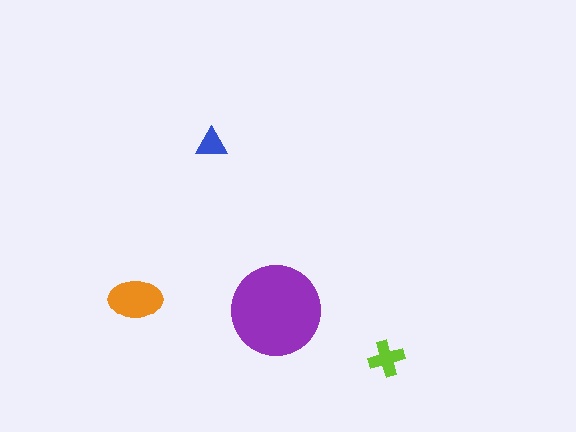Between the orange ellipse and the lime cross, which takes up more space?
The orange ellipse.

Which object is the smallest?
The blue triangle.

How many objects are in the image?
There are 4 objects in the image.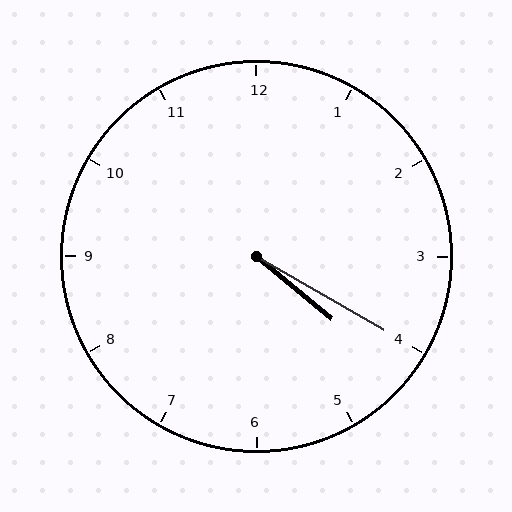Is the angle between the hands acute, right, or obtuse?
It is acute.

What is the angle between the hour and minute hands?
Approximately 10 degrees.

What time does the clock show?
4:20.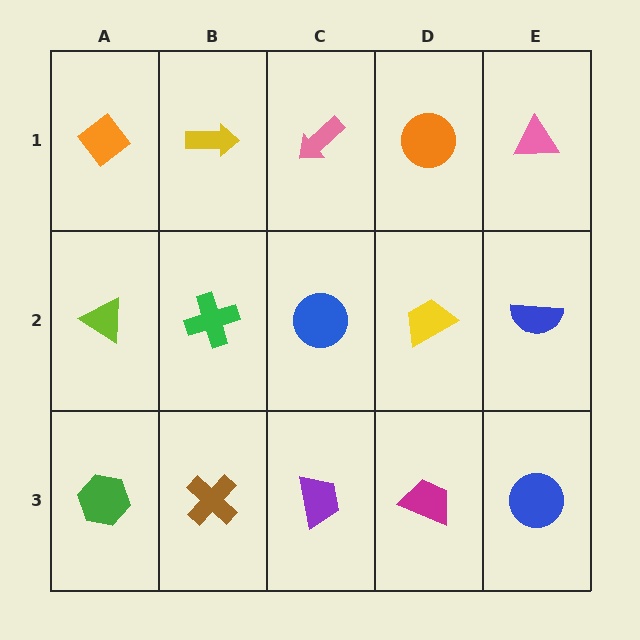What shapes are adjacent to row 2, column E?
A pink triangle (row 1, column E), a blue circle (row 3, column E), a yellow trapezoid (row 2, column D).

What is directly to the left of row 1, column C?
A yellow arrow.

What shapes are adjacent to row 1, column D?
A yellow trapezoid (row 2, column D), a pink arrow (row 1, column C), a pink triangle (row 1, column E).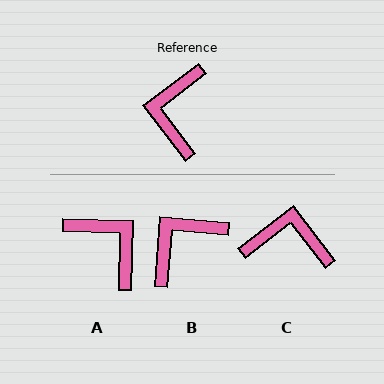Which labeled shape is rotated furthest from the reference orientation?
A, about 128 degrees away.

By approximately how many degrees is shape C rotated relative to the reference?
Approximately 89 degrees clockwise.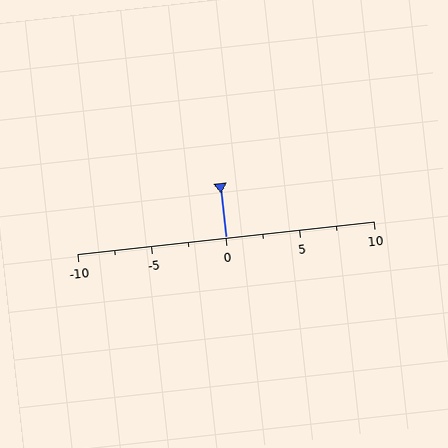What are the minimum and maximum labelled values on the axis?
The axis runs from -10 to 10.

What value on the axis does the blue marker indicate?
The marker indicates approximately 0.